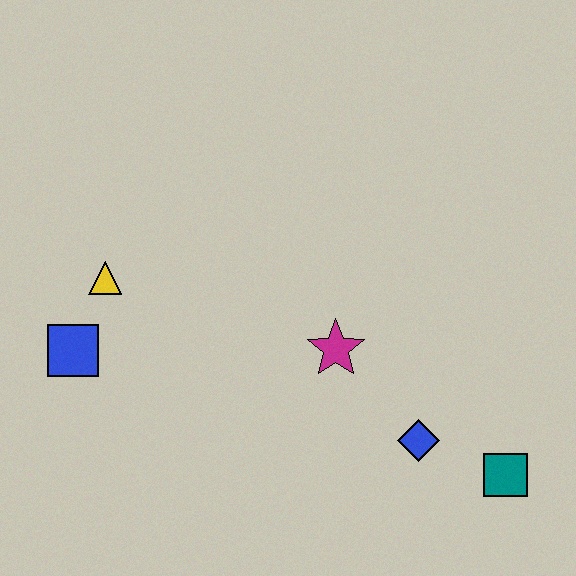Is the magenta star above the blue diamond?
Yes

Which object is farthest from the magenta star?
The blue square is farthest from the magenta star.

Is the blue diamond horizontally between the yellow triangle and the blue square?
No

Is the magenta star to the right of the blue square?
Yes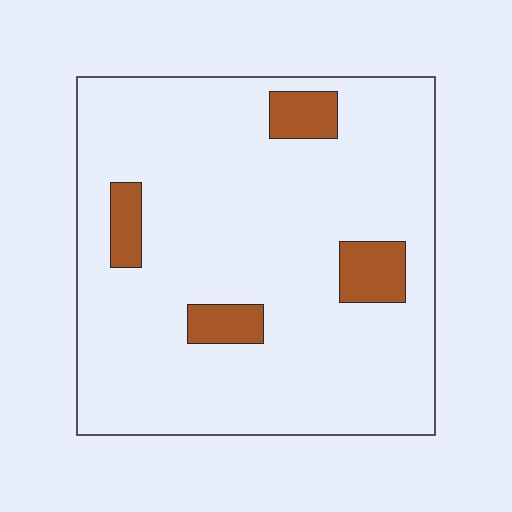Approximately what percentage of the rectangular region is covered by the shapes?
Approximately 10%.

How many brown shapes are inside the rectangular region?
4.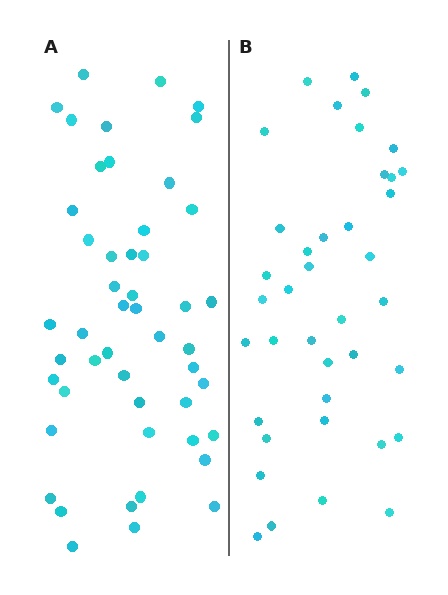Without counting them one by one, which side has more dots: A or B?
Region A (the left region) has more dots.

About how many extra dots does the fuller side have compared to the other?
Region A has roughly 10 or so more dots than region B.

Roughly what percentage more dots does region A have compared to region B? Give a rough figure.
About 25% more.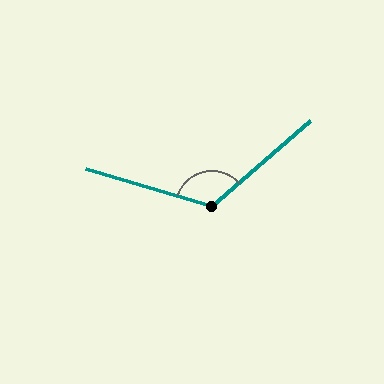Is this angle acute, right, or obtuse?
It is obtuse.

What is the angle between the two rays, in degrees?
Approximately 122 degrees.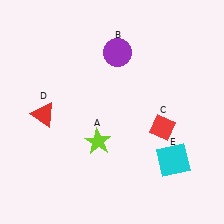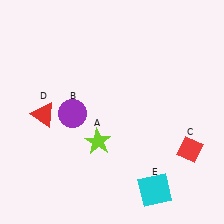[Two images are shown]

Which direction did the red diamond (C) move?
The red diamond (C) moved right.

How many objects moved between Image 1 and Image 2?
3 objects moved between the two images.